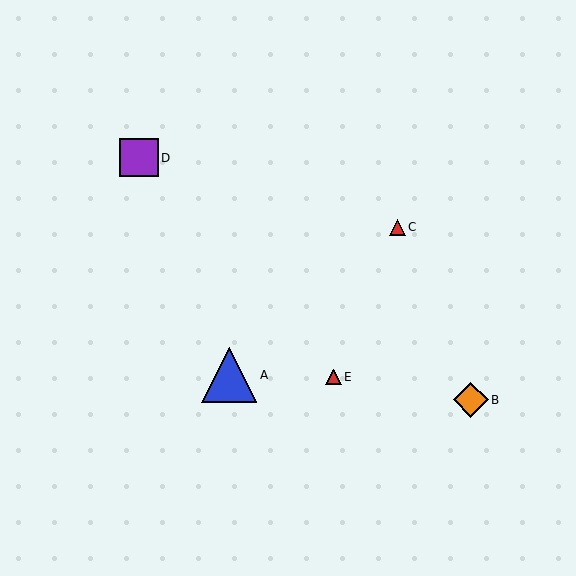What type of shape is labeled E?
Shape E is a red triangle.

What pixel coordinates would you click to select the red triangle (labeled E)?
Click at (334, 377) to select the red triangle E.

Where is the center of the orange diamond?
The center of the orange diamond is at (471, 400).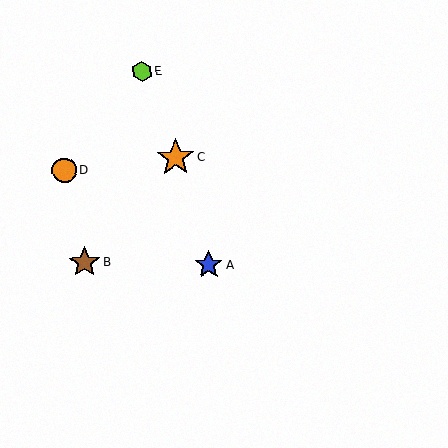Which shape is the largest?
The orange star (labeled C) is the largest.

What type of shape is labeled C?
Shape C is an orange star.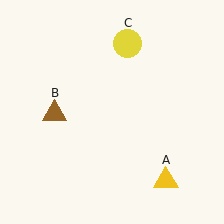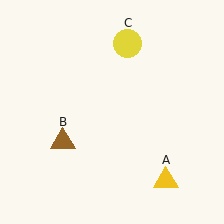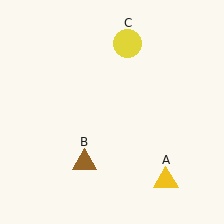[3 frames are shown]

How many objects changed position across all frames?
1 object changed position: brown triangle (object B).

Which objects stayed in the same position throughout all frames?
Yellow triangle (object A) and yellow circle (object C) remained stationary.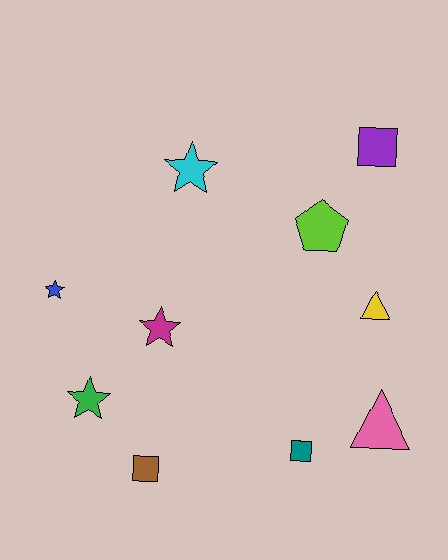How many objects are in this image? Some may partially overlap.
There are 10 objects.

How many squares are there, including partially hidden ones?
There are 3 squares.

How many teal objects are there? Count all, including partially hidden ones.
There is 1 teal object.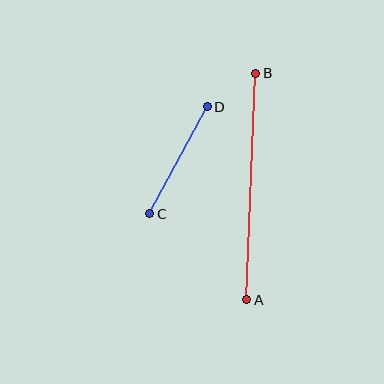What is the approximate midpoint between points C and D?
The midpoint is at approximately (178, 160) pixels.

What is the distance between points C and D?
The distance is approximately 121 pixels.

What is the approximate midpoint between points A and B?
The midpoint is at approximately (251, 187) pixels.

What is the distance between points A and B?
The distance is approximately 227 pixels.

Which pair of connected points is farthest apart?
Points A and B are farthest apart.